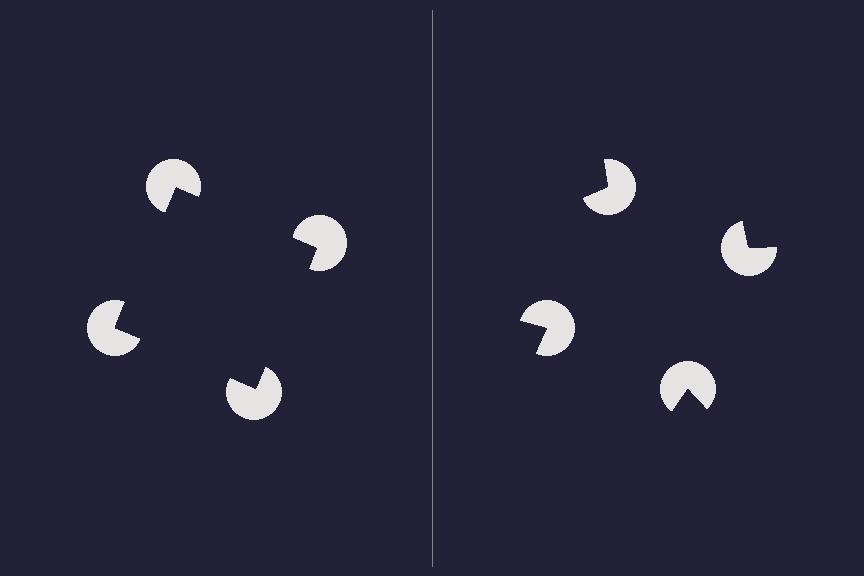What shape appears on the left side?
An illusory square.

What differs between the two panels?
The pac-man discs are positioned identically on both sides; only the wedge orientations differ. On the left they align to a square; on the right they are misaligned.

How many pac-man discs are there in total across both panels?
8 — 4 on each side.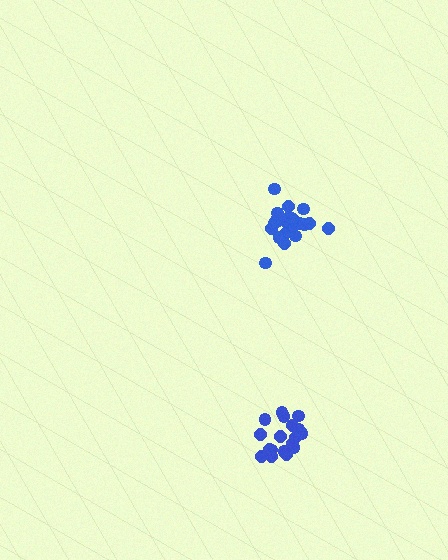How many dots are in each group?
Group 1: 18 dots, Group 2: 21 dots (39 total).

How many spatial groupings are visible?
There are 2 spatial groupings.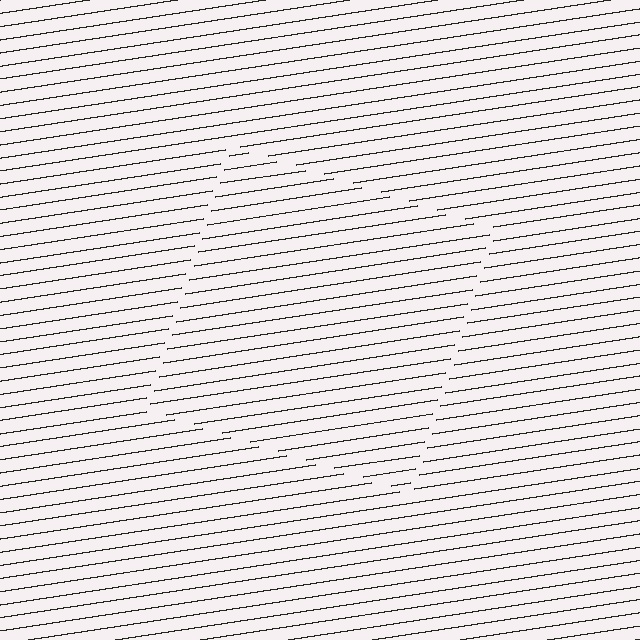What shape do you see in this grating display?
An illusory square. The interior of the shape contains the same grating, shifted by half a period — the contour is defined by the phase discontinuity where line-ends from the inner and outer gratings abut.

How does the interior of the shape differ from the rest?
The interior of the shape contains the same grating, shifted by half a period — the contour is defined by the phase discontinuity where line-ends from the inner and outer gratings abut.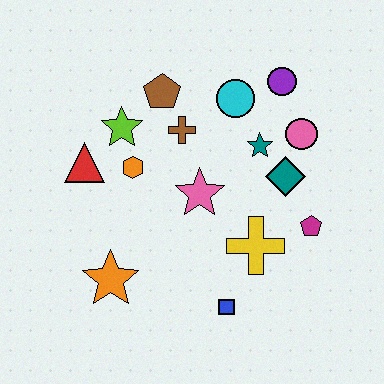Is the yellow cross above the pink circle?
No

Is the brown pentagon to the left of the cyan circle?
Yes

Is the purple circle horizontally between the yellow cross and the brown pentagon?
No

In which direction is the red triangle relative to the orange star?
The red triangle is above the orange star.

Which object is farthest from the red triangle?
The magenta pentagon is farthest from the red triangle.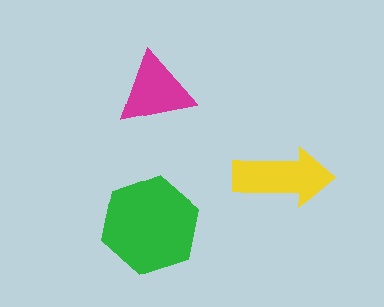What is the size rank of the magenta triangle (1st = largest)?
3rd.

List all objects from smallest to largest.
The magenta triangle, the yellow arrow, the green hexagon.